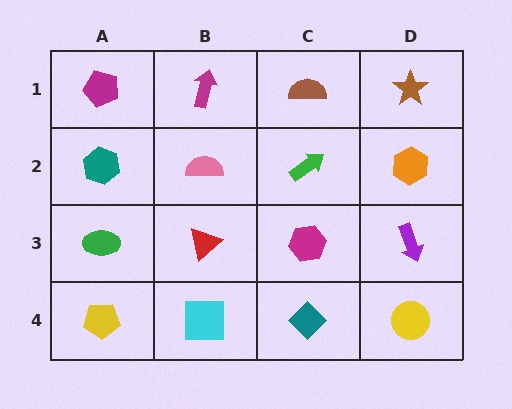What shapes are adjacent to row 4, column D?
A purple arrow (row 3, column D), a teal diamond (row 4, column C).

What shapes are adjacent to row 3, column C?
A green arrow (row 2, column C), a teal diamond (row 4, column C), a red triangle (row 3, column B), a purple arrow (row 3, column D).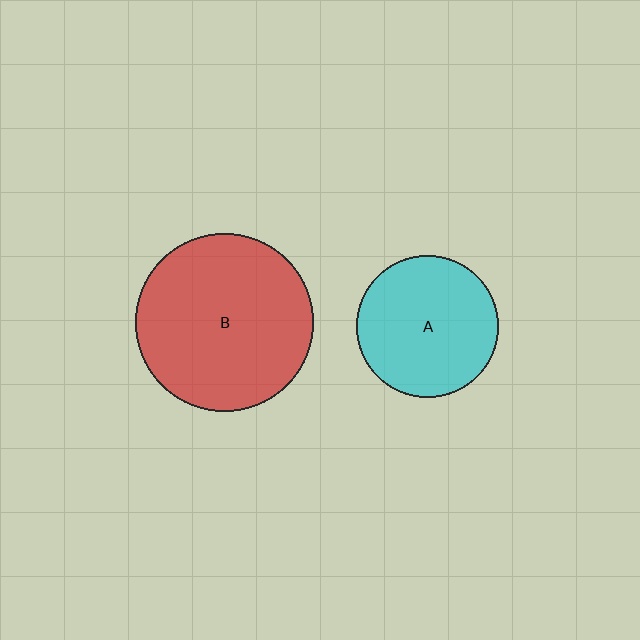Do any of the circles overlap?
No, none of the circles overlap.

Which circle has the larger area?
Circle B (red).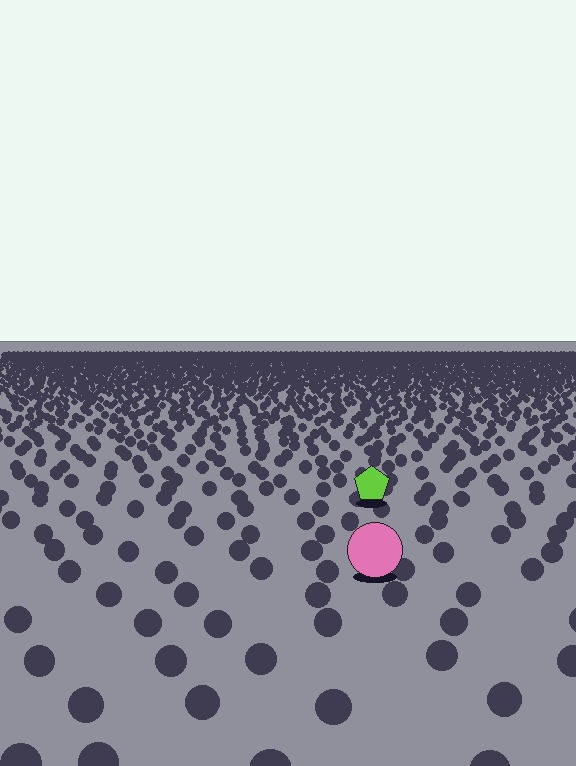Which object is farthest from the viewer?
The lime pentagon is farthest from the viewer. It appears smaller and the ground texture around it is denser.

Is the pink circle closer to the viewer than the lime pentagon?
Yes. The pink circle is closer — you can tell from the texture gradient: the ground texture is coarser near it.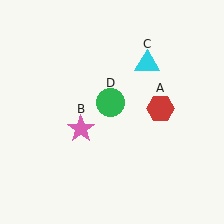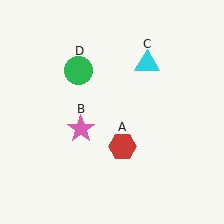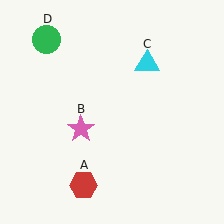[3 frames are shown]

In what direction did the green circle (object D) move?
The green circle (object D) moved up and to the left.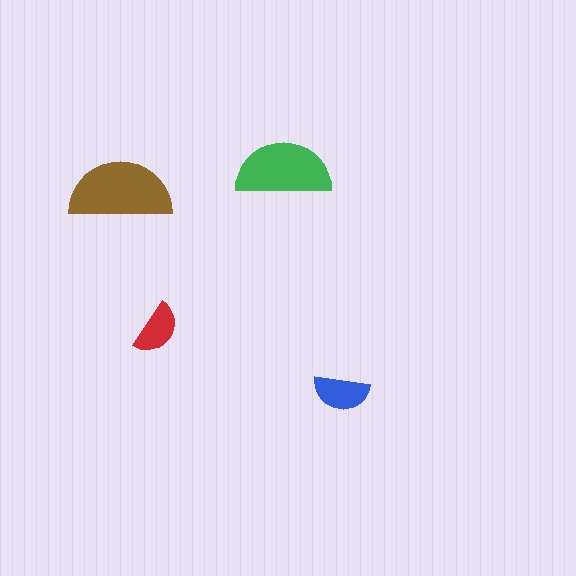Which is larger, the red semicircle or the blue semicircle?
The blue one.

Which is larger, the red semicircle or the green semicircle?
The green one.